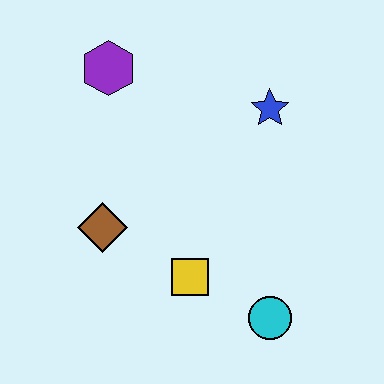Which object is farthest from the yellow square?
The purple hexagon is farthest from the yellow square.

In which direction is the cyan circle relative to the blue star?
The cyan circle is below the blue star.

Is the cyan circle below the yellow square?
Yes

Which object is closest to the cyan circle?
The yellow square is closest to the cyan circle.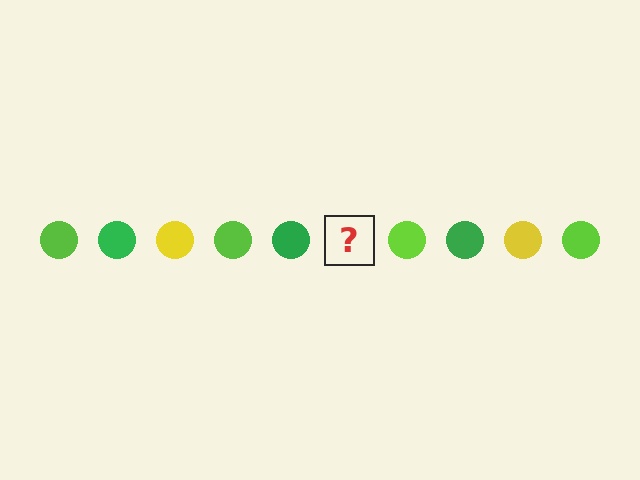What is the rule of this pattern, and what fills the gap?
The rule is that the pattern cycles through lime, green, yellow circles. The gap should be filled with a yellow circle.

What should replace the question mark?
The question mark should be replaced with a yellow circle.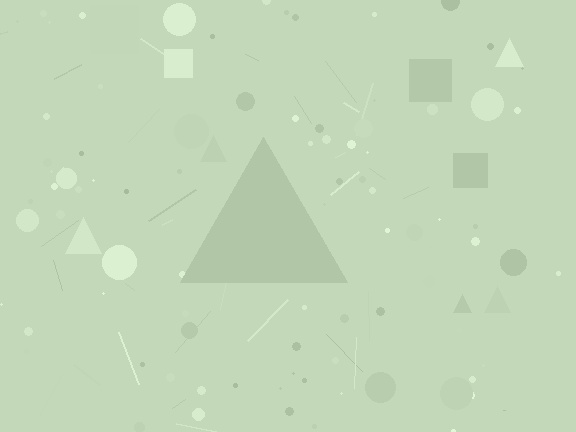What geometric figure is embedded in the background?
A triangle is embedded in the background.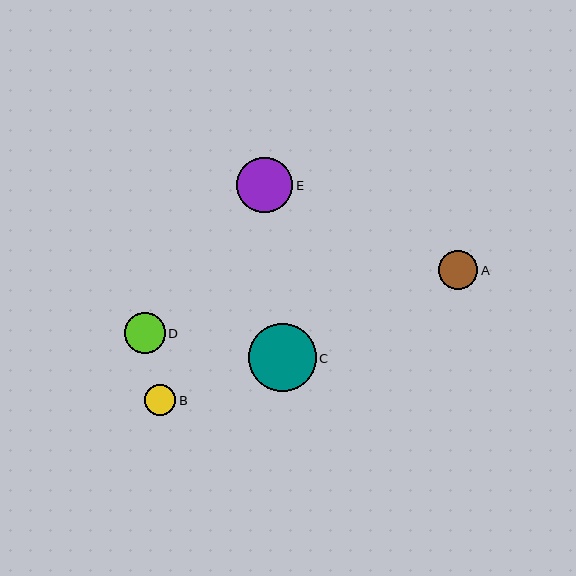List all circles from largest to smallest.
From largest to smallest: C, E, D, A, B.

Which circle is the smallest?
Circle B is the smallest with a size of approximately 31 pixels.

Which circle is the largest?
Circle C is the largest with a size of approximately 68 pixels.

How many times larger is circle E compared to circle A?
Circle E is approximately 1.4 times the size of circle A.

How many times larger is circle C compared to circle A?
Circle C is approximately 1.7 times the size of circle A.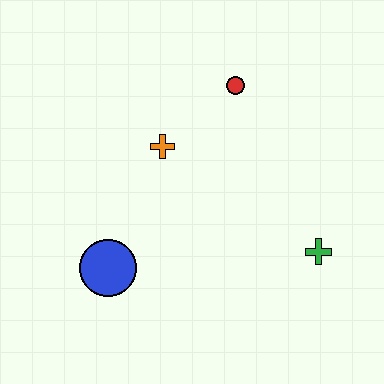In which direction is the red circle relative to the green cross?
The red circle is above the green cross.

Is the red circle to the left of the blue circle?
No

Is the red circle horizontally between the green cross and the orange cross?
Yes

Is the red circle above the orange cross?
Yes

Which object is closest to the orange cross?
The red circle is closest to the orange cross.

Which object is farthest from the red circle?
The blue circle is farthest from the red circle.